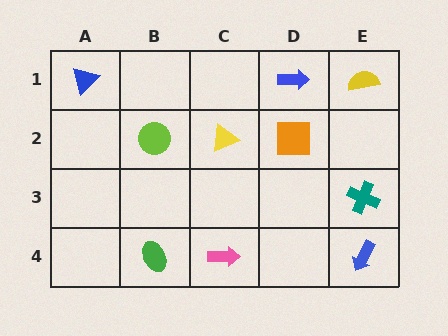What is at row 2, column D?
An orange square.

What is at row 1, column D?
A blue arrow.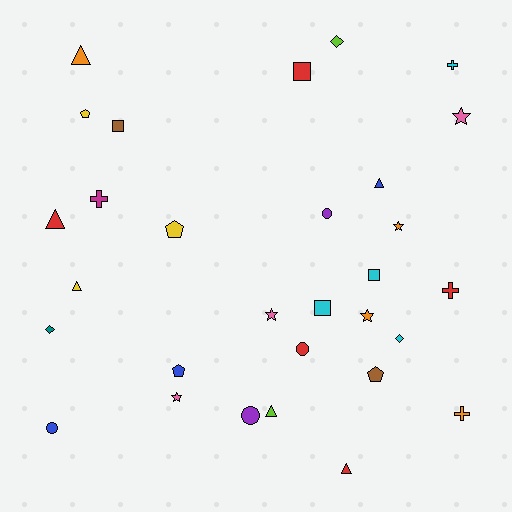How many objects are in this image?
There are 30 objects.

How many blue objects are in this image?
There are 3 blue objects.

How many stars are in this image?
There are 5 stars.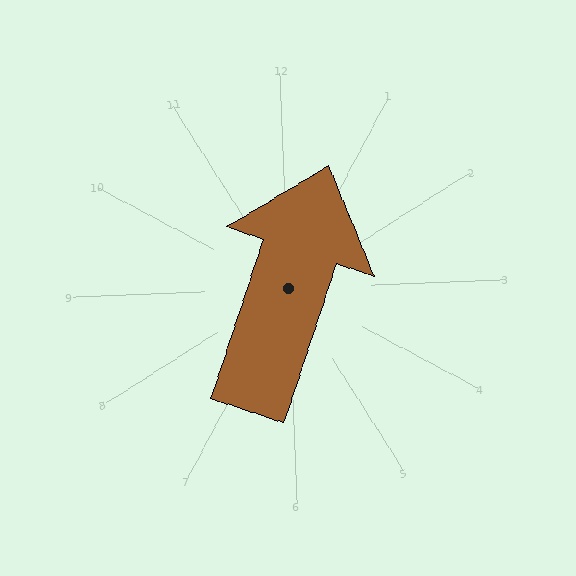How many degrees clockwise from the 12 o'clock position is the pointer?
Approximately 21 degrees.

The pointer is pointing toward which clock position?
Roughly 1 o'clock.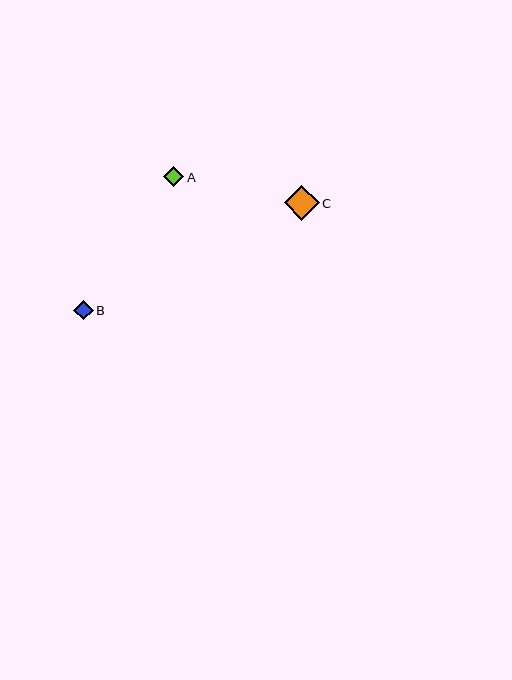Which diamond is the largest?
Diamond C is the largest with a size of approximately 35 pixels.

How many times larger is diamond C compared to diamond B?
Diamond C is approximately 1.8 times the size of diamond B.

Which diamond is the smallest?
Diamond B is the smallest with a size of approximately 19 pixels.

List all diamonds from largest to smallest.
From largest to smallest: C, A, B.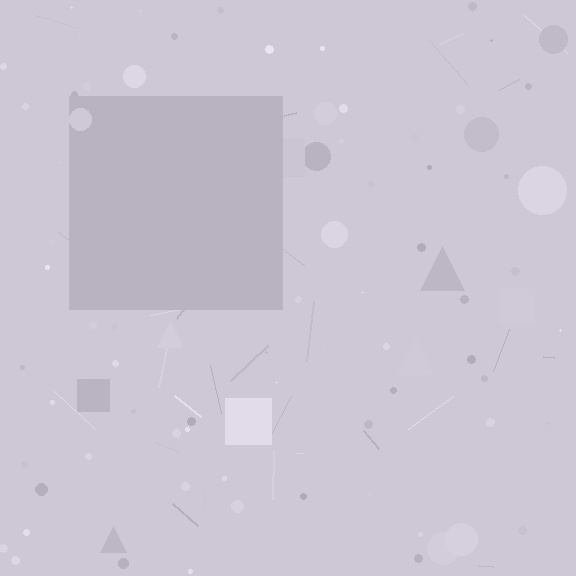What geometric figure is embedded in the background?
A square is embedded in the background.